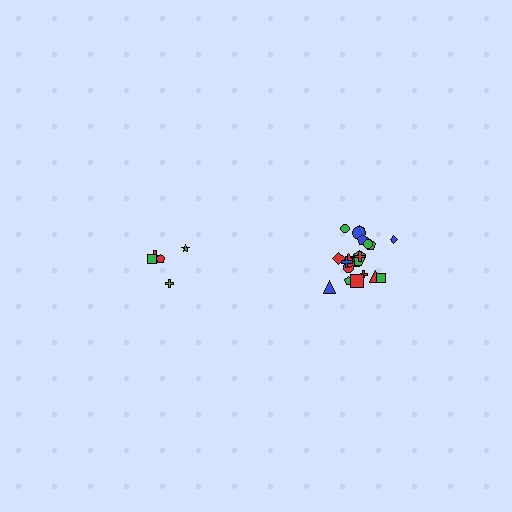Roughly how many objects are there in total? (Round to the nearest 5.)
Roughly 25 objects in total.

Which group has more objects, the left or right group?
The right group.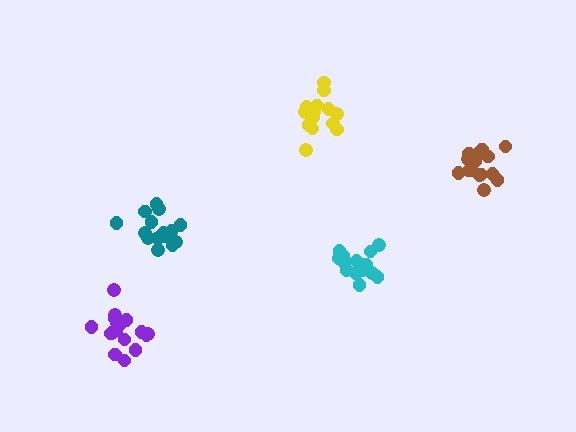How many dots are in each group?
Group 1: 18 dots, Group 2: 15 dots, Group 3: 16 dots, Group 4: 14 dots, Group 5: 16 dots (79 total).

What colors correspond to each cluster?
The clusters are colored: purple, teal, brown, yellow, cyan.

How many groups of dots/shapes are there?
There are 5 groups.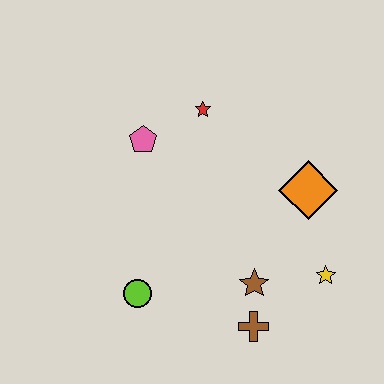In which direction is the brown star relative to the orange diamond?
The brown star is below the orange diamond.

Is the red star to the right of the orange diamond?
No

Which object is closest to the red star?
The pink pentagon is closest to the red star.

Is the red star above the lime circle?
Yes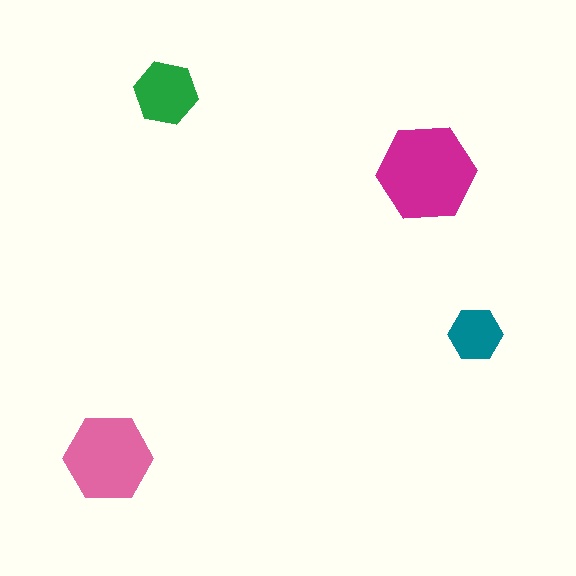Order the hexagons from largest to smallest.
the magenta one, the pink one, the green one, the teal one.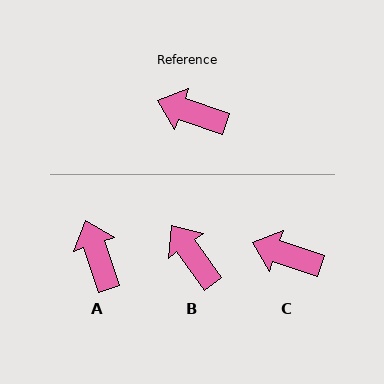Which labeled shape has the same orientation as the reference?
C.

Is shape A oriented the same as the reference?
No, it is off by about 52 degrees.